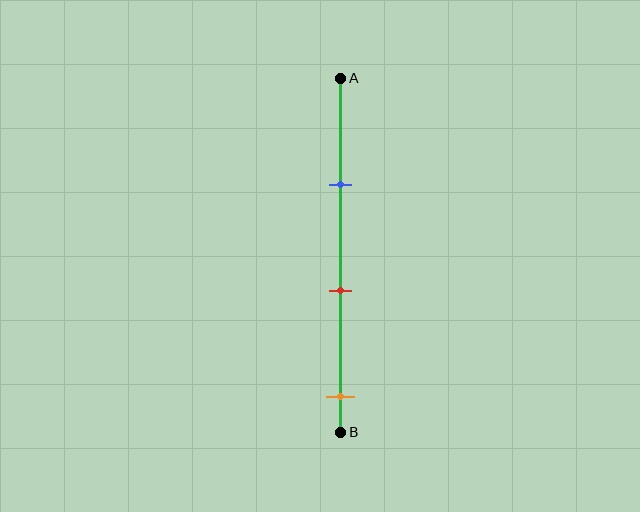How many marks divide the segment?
There are 3 marks dividing the segment.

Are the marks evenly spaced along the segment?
Yes, the marks are approximately evenly spaced.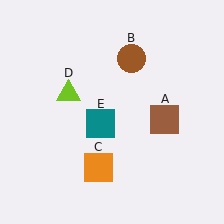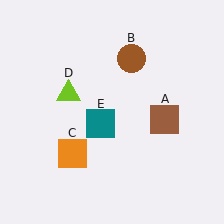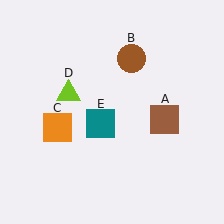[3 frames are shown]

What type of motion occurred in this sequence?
The orange square (object C) rotated clockwise around the center of the scene.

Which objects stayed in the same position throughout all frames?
Brown square (object A) and brown circle (object B) and lime triangle (object D) and teal square (object E) remained stationary.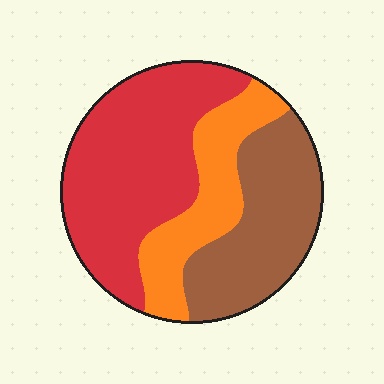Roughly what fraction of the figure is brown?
Brown takes up between a quarter and a half of the figure.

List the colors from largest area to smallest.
From largest to smallest: red, brown, orange.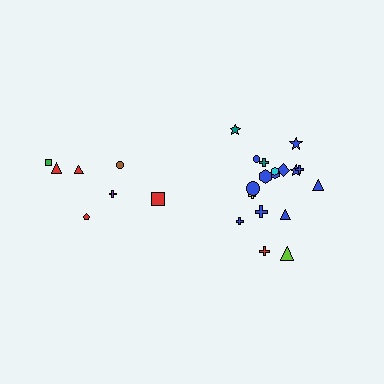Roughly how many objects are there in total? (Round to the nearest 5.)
Roughly 25 objects in total.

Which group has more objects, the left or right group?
The right group.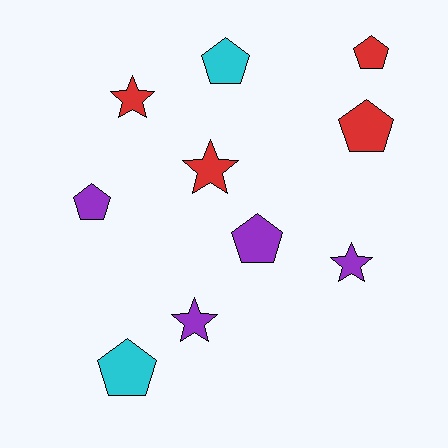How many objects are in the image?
There are 10 objects.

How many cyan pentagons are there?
There are 2 cyan pentagons.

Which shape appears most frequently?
Pentagon, with 6 objects.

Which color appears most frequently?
Purple, with 4 objects.